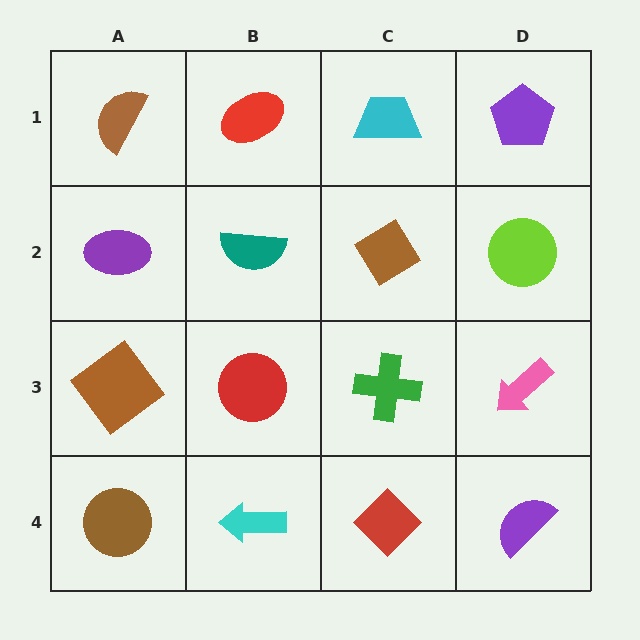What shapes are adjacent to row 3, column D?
A lime circle (row 2, column D), a purple semicircle (row 4, column D), a green cross (row 3, column C).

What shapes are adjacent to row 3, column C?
A brown diamond (row 2, column C), a red diamond (row 4, column C), a red circle (row 3, column B), a pink arrow (row 3, column D).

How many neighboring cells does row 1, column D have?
2.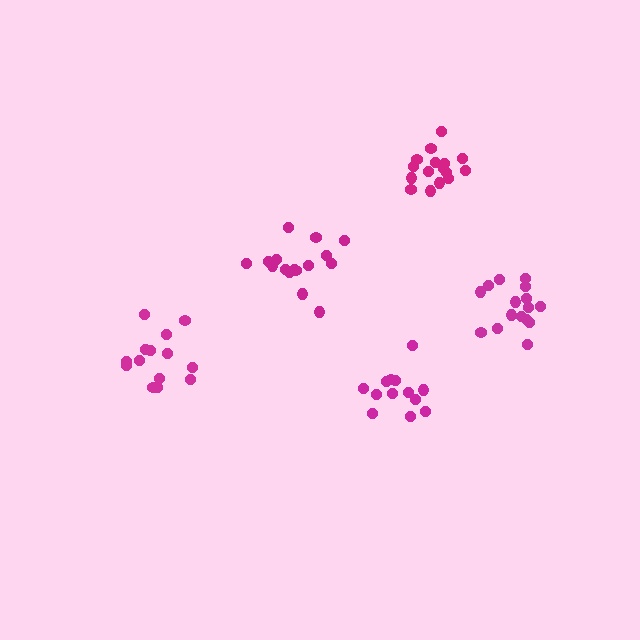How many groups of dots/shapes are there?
There are 5 groups.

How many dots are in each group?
Group 1: 16 dots, Group 2: 14 dots, Group 3: 16 dots, Group 4: 16 dots, Group 5: 13 dots (75 total).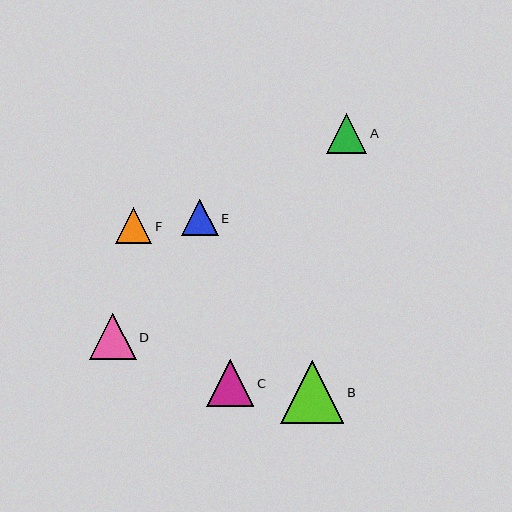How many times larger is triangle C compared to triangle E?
Triangle C is approximately 1.3 times the size of triangle E.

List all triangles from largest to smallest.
From largest to smallest: B, C, D, A, E, F.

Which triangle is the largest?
Triangle B is the largest with a size of approximately 63 pixels.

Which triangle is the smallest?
Triangle F is the smallest with a size of approximately 36 pixels.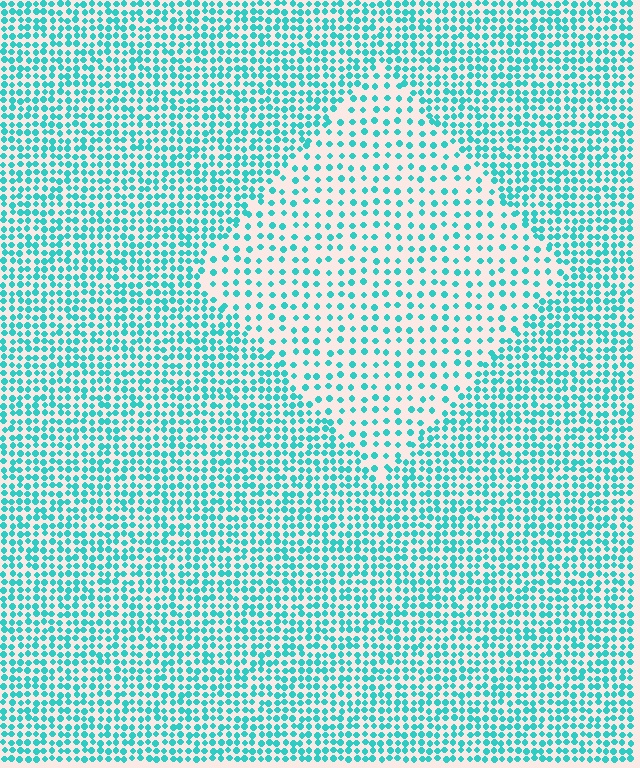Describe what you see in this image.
The image contains small cyan elements arranged at two different densities. A diamond-shaped region is visible where the elements are less densely packed than the surrounding area.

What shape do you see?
I see a diamond.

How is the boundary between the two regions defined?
The boundary is defined by a change in element density (approximately 2.1x ratio). All elements are the same color, size, and shape.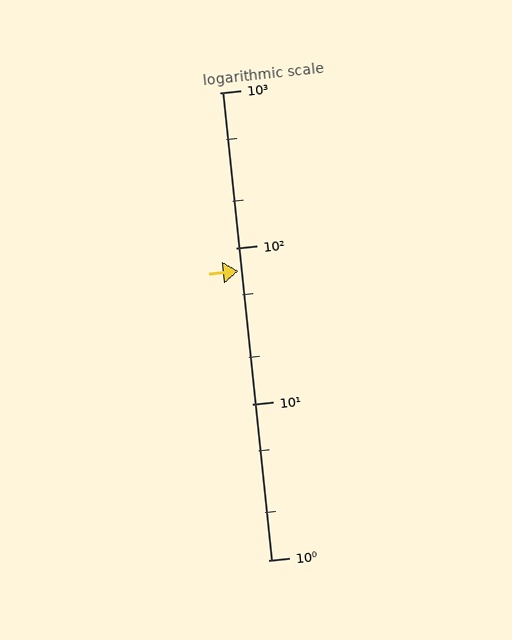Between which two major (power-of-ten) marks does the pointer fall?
The pointer is between 10 and 100.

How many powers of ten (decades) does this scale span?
The scale spans 3 decades, from 1 to 1000.